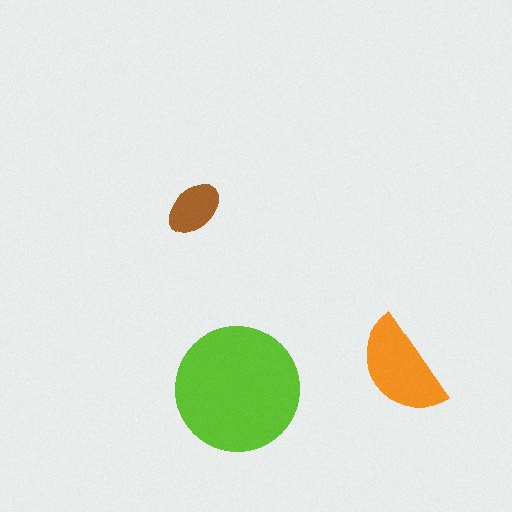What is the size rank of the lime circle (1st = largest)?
1st.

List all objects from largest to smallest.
The lime circle, the orange semicircle, the brown ellipse.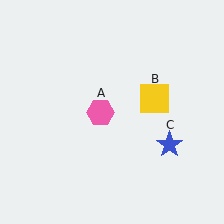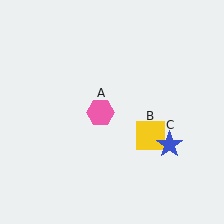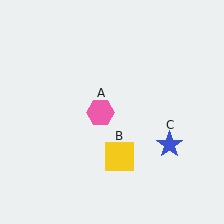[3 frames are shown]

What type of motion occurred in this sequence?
The yellow square (object B) rotated clockwise around the center of the scene.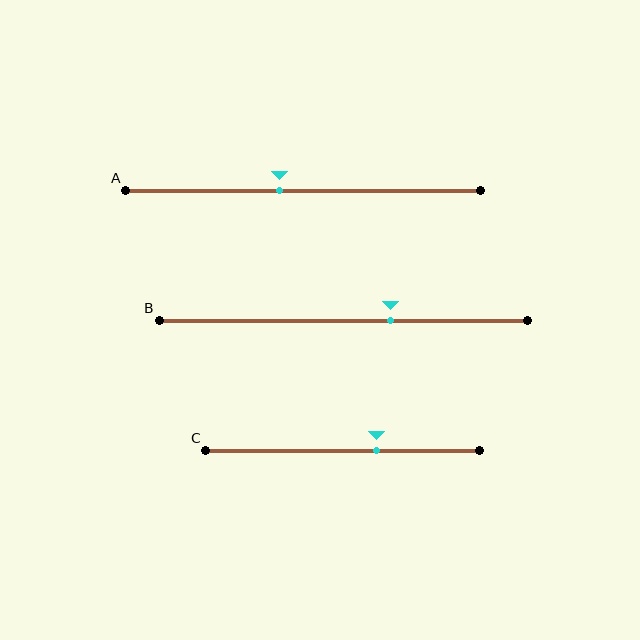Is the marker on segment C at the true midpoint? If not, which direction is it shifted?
No, the marker on segment C is shifted to the right by about 13% of the segment length.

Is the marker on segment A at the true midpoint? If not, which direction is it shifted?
No, the marker on segment A is shifted to the left by about 7% of the segment length.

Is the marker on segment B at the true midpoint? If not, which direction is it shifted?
No, the marker on segment B is shifted to the right by about 13% of the segment length.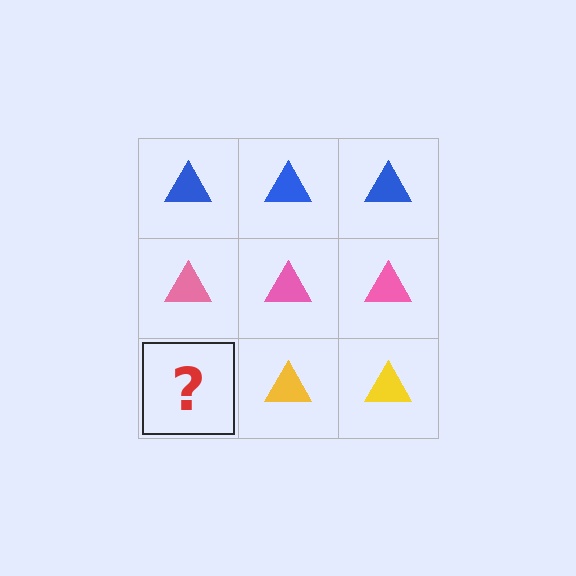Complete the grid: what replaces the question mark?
The question mark should be replaced with a yellow triangle.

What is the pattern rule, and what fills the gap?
The rule is that each row has a consistent color. The gap should be filled with a yellow triangle.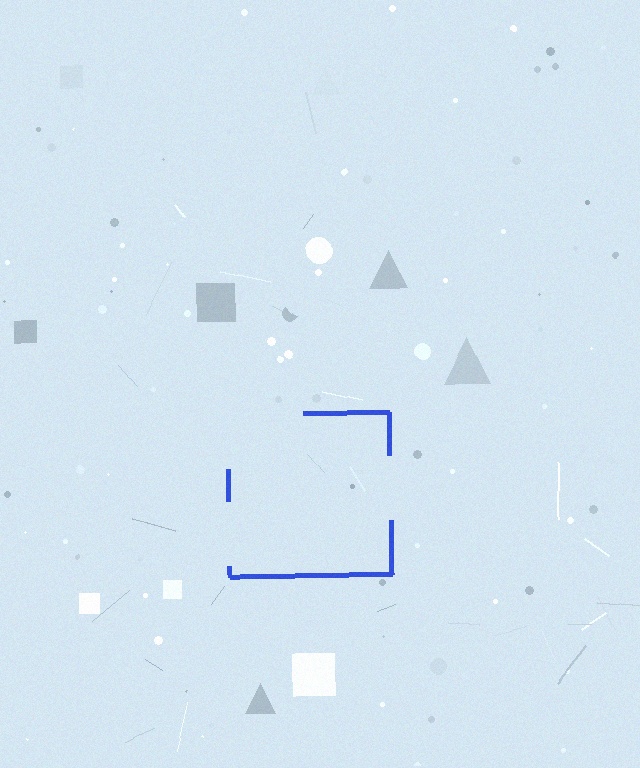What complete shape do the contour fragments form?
The contour fragments form a square.